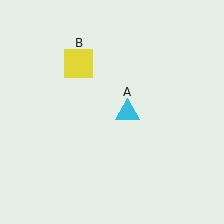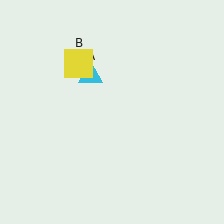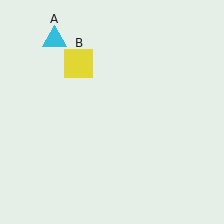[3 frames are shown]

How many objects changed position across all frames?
1 object changed position: cyan triangle (object A).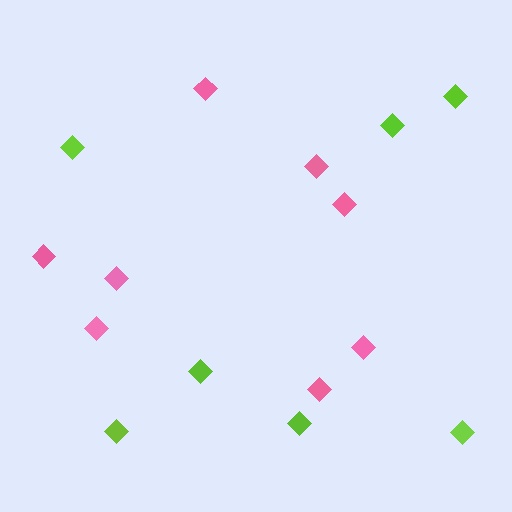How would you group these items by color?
There are 2 groups: one group of pink diamonds (8) and one group of lime diamonds (7).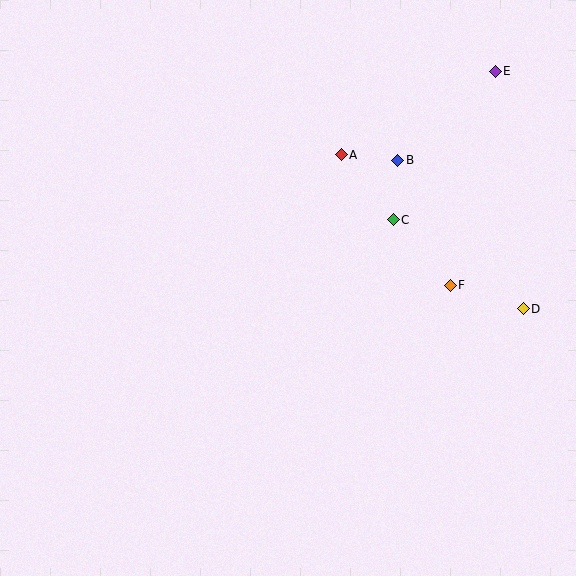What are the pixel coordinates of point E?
Point E is at (495, 71).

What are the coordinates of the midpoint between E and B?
The midpoint between E and B is at (446, 116).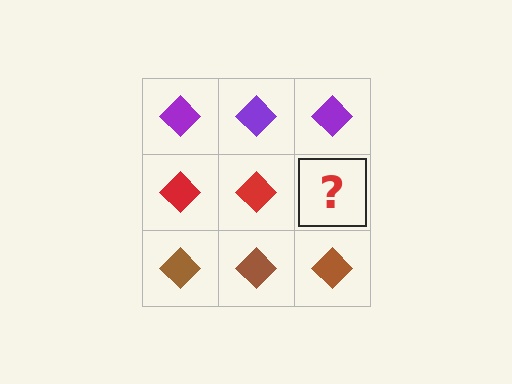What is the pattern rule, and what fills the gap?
The rule is that each row has a consistent color. The gap should be filled with a red diamond.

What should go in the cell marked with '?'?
The missing cell should contain a red diamond.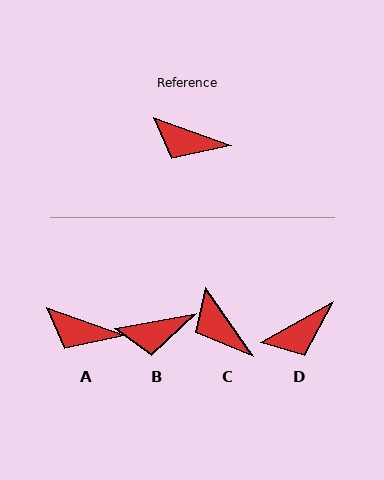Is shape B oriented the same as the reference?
No, it is off by about 30 degrees.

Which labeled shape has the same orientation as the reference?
A.